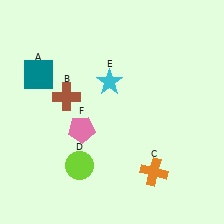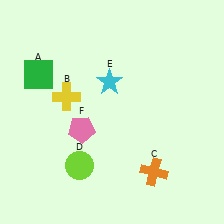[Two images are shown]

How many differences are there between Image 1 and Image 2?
There are 2 differences between the two images.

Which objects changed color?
A changed from teal to green. B changed from brown to yellow.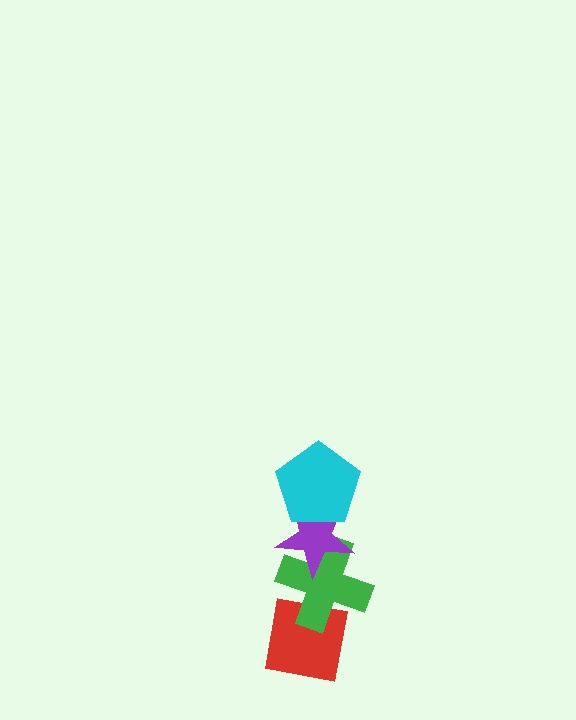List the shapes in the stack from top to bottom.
From top to bottom: the cyan pentagon, the purple star, the green cross, the red square.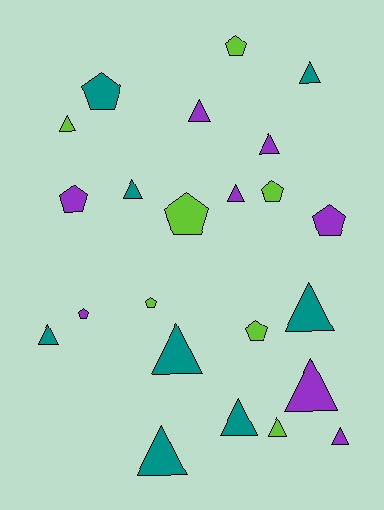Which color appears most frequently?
Purple, with 8 objects.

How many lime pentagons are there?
There are 5 lime pentagons.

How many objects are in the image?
There are 23 objects.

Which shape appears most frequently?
Triangle, with 14 objects.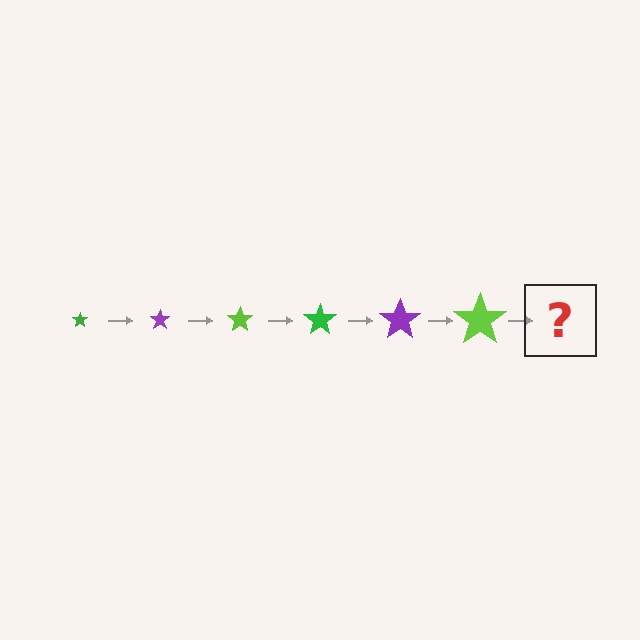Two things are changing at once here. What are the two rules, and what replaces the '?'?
The two rules are that the star grows larger each step and the color cycles through green, purple, and lime. The '?' should be a green star, larger than the previous one.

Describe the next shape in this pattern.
It should be a green star, larger than the previous one.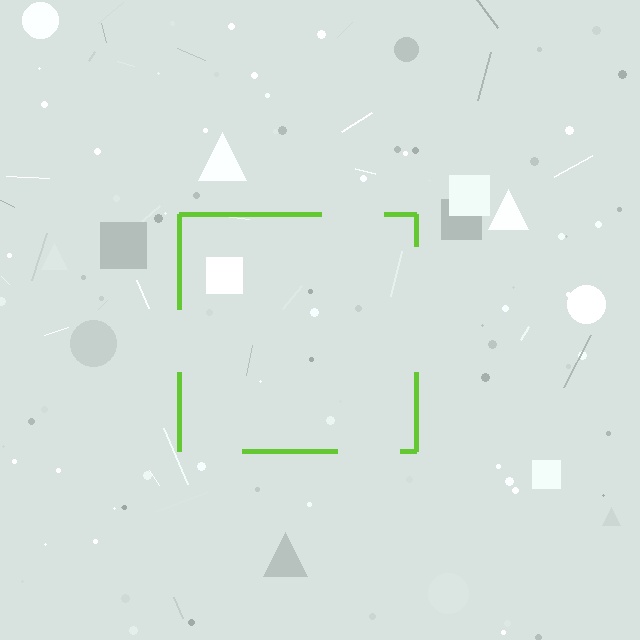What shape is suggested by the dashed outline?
The dashed outline suggests a square.